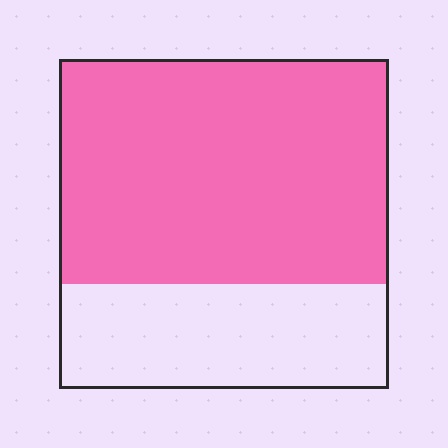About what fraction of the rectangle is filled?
About two thirds (2/3).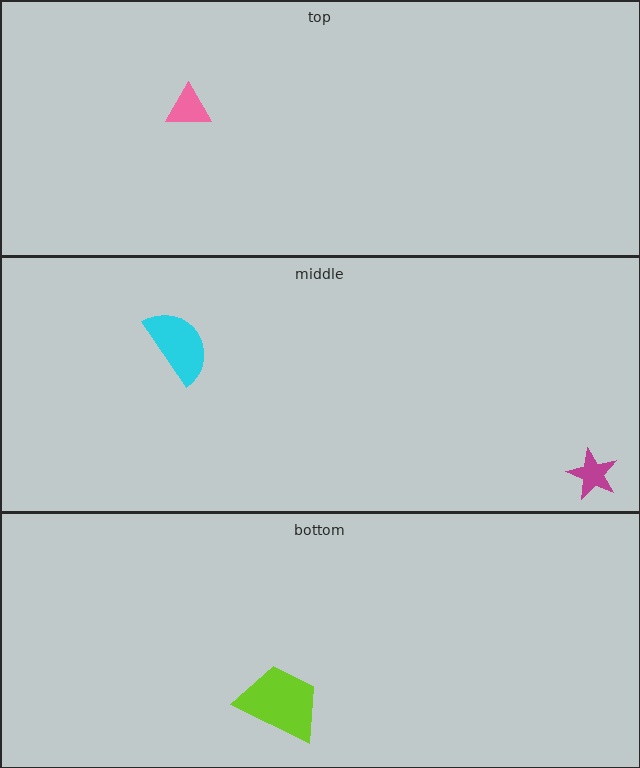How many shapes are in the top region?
1.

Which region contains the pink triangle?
The top region.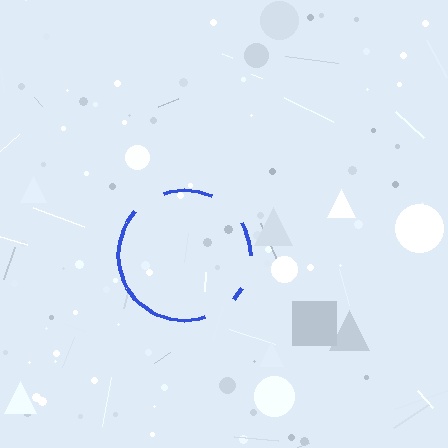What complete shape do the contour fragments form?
The contour fragments form a circle.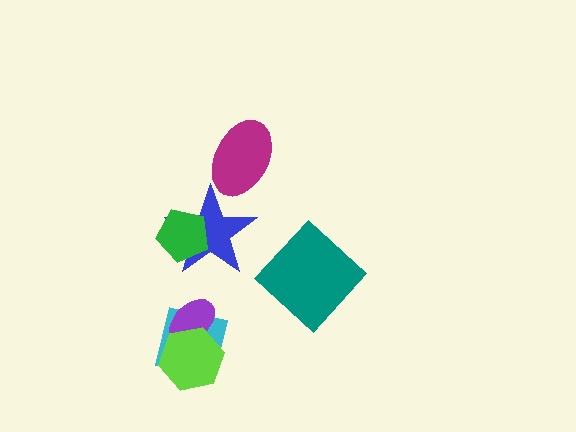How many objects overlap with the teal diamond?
0 objects overlap with the teal diamond.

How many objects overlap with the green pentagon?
1 object overlaps with the green pentagon.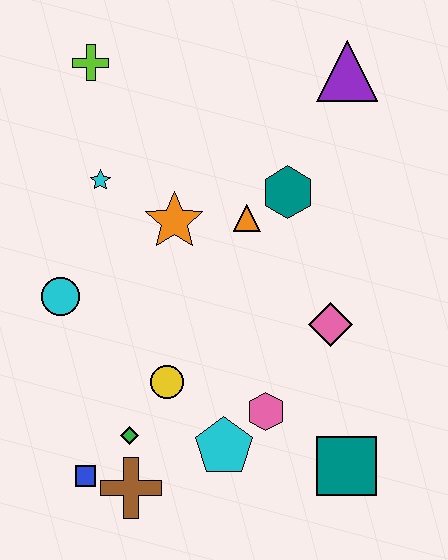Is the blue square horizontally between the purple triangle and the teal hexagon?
No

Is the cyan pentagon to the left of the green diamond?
No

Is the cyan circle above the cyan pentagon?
Yes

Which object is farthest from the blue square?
The purple triangle is farthest from the blue square.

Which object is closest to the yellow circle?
The green diamond is closest to the yellow circle.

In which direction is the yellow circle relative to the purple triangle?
The yellow circle is below the purple triangle.